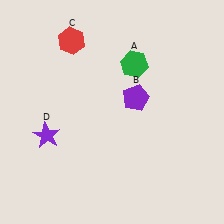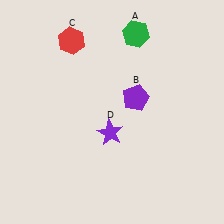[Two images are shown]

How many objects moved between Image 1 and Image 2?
2 objects moved between the two images.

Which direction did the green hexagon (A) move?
The green hexagon (A) moved up.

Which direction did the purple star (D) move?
The purple star (D) moved right.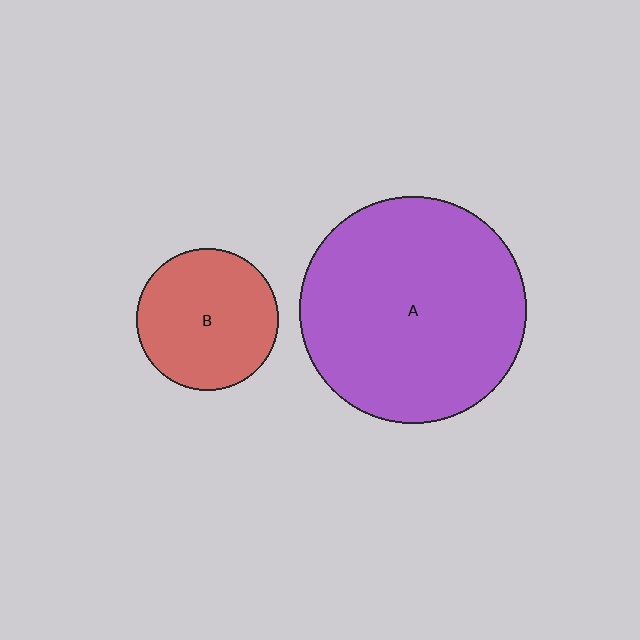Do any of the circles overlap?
No, none of the circles overlap.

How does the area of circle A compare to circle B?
Approximately 2.5 times.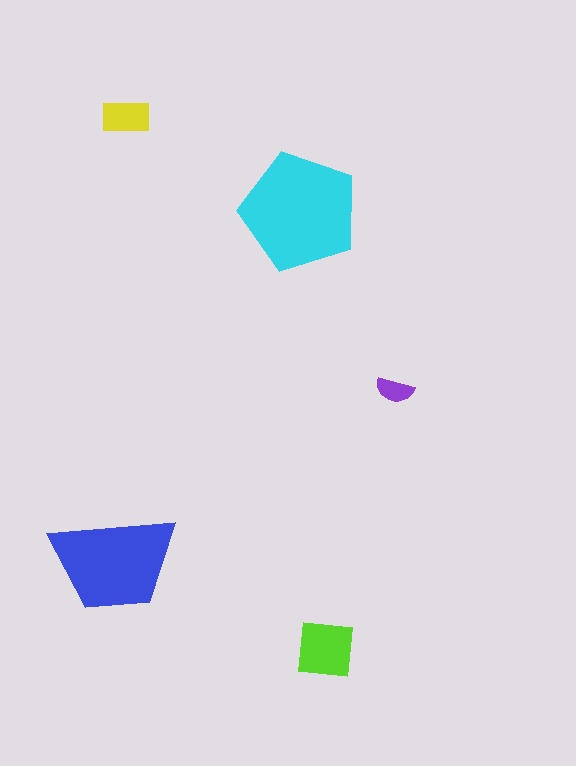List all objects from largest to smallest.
The cyan pentagon, the blue trapezoid, the lime square, the yellow rectangle, the purple semicircle.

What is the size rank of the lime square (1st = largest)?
3rd.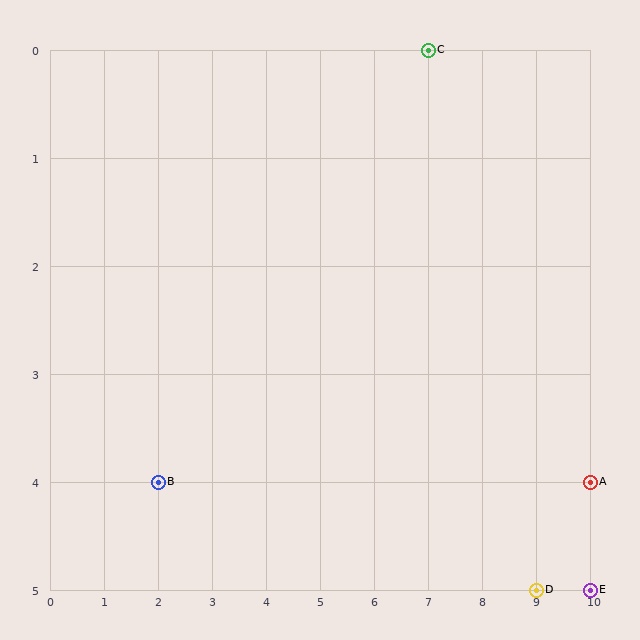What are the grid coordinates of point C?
Point C is at grid coordinates (7, 0).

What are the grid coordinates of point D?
Point D is at grid coordinates (9, 5).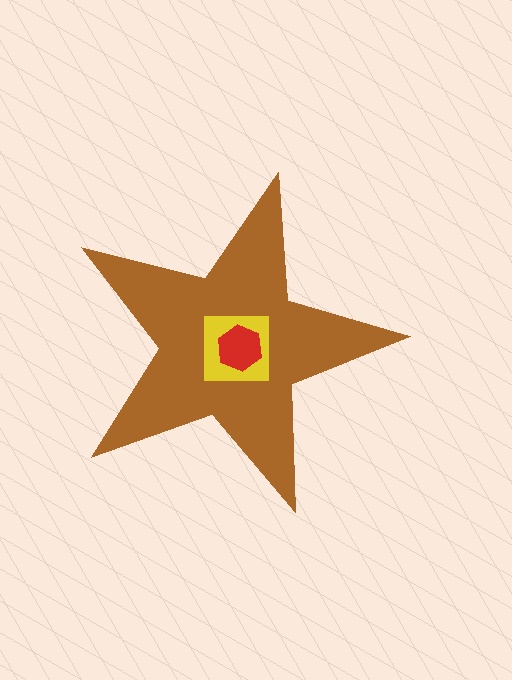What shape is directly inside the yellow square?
The red hexagon.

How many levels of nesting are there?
3.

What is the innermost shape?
The red hexagon.